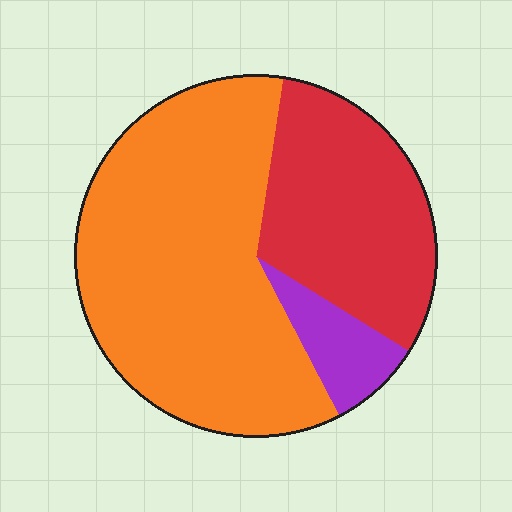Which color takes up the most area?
Orange, at roughly 60%.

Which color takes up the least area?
Purple, at roughly 10%.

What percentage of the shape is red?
Red takes up about one third (1/3) of the shape.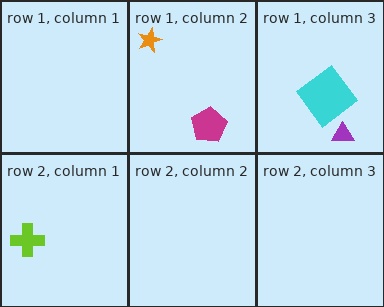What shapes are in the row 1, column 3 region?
The purple triangle, the cyan diamond.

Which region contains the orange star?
The row 1, column 2 region.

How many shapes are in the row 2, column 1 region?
1.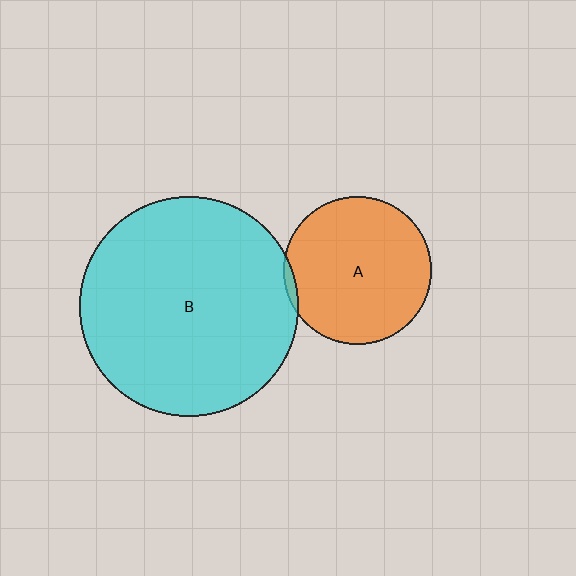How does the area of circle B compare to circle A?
Approximately 2.2 times.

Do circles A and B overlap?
Yes.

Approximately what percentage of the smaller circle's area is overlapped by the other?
Approximately 5%.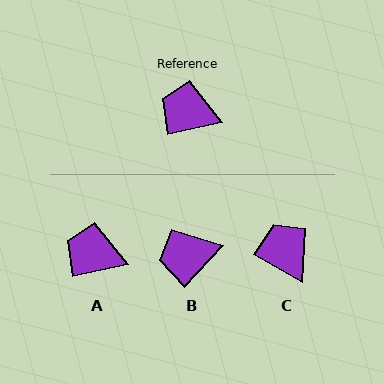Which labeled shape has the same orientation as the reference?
A.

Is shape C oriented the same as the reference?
No, it is off by about 42 degrees.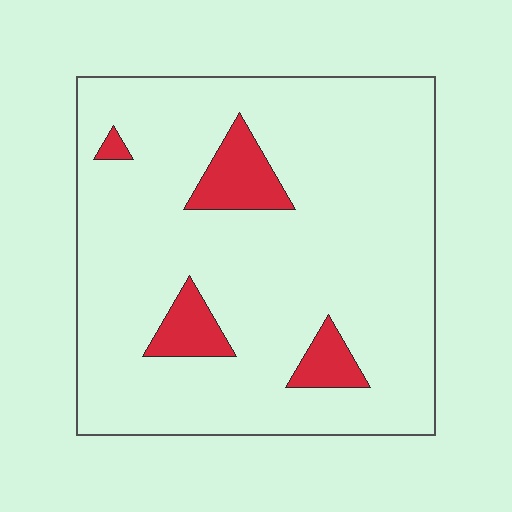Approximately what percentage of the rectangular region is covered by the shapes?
Approximately 10%.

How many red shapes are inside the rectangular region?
4.